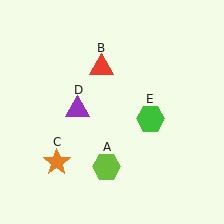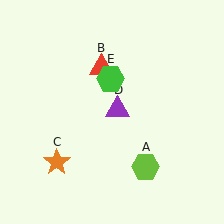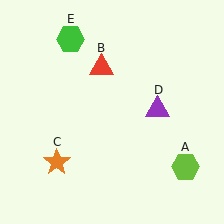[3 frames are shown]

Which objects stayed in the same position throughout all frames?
Red triangle (object B) and orange star (object C) remained stationary.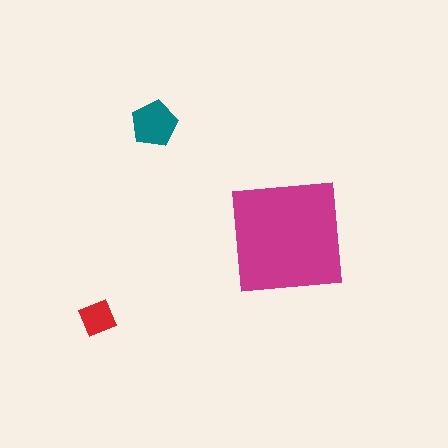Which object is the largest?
The magenta square.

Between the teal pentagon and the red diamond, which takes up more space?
The teal pentagon.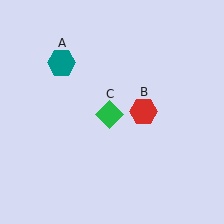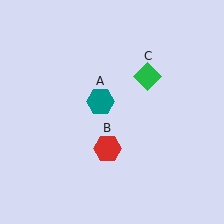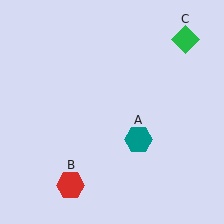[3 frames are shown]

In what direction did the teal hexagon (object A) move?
The teal hexagon (object A) moved down and to the right.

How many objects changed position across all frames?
3 objects changed position: teal hexagon (object A), red hexagon (object B), green diamond (object C).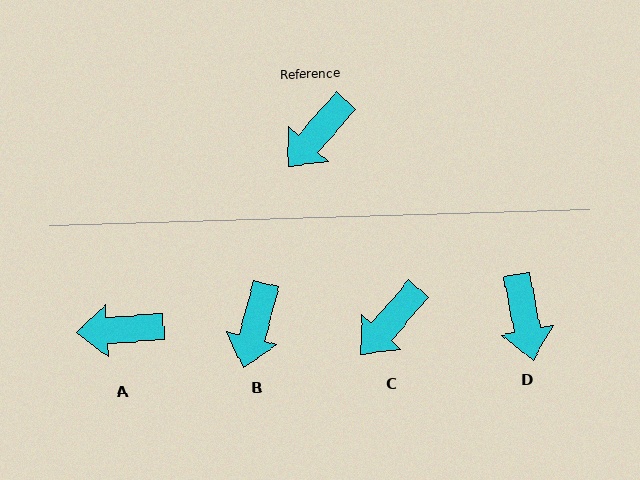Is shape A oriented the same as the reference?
No, it is off by about 45 degrees.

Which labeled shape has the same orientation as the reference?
C.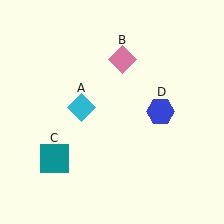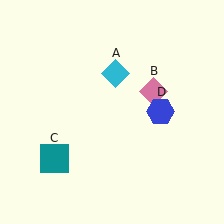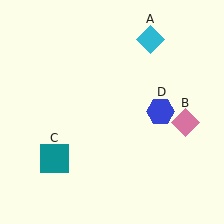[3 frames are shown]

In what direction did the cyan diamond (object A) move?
The cyan diamond (object A) moved up and to the right.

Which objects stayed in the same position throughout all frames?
Teal square (object C) and blue hexagon (object D) remained stationary.